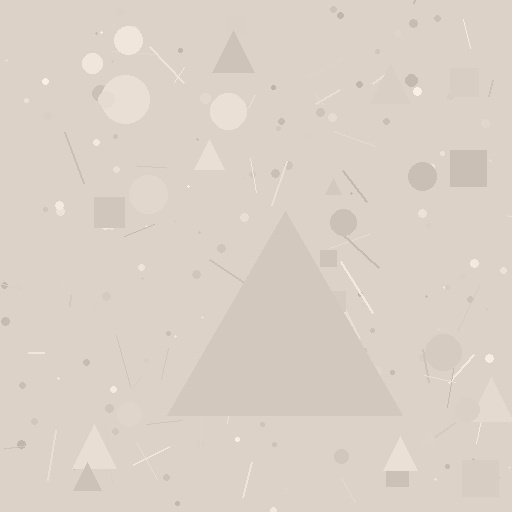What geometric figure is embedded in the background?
A triangle is embedded in the background.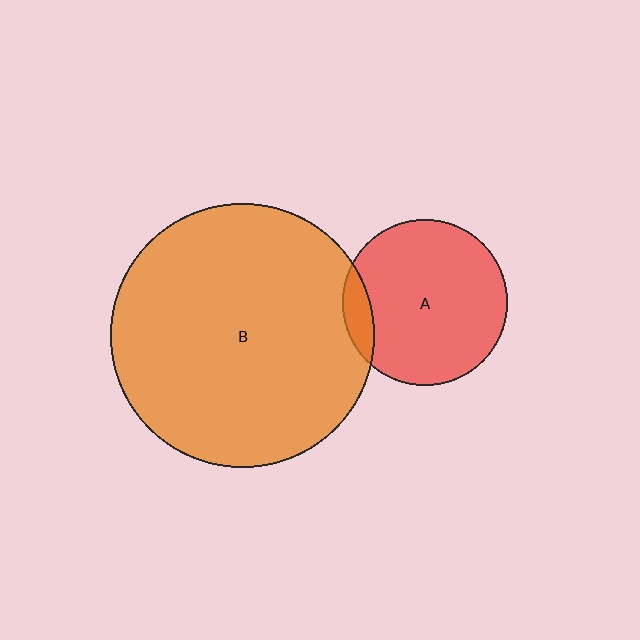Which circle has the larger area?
Circle B (orange).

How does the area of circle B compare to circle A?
Approximately 2.5 times.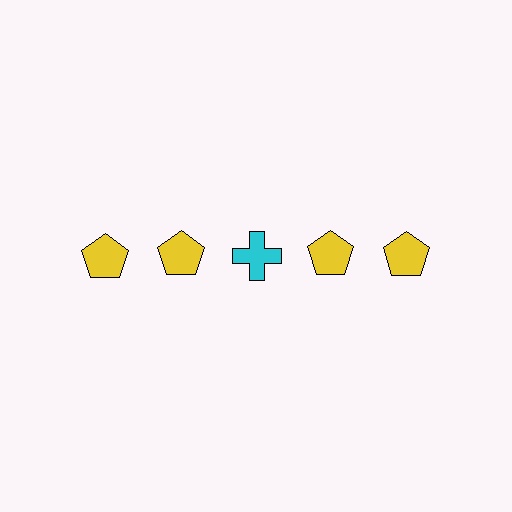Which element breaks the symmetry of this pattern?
The cyan cross in the top row, center column breaks the symmetry. All other shapes are yellow pentagons.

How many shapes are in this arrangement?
There are 5 shapes arranged in a grid pattern.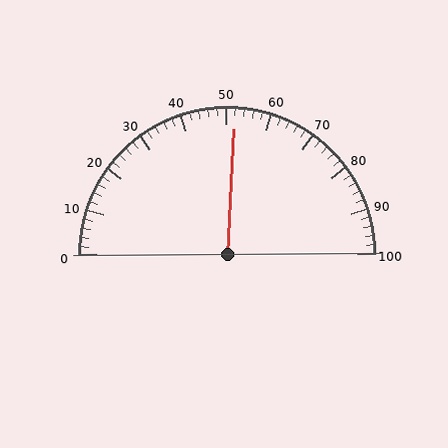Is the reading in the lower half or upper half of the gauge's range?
The reading is in the upper half of the range (0 to 100).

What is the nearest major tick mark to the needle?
The nearest major tick mark is 50.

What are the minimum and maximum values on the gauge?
The gauge ranges from 0 to 100.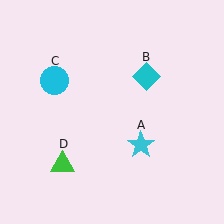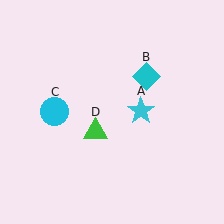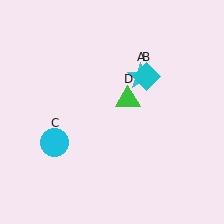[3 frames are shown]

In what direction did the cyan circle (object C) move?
The cyan circle (object C) moved down.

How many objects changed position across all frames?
3 objects changed position: cyan star (object A), cyan circle (object C), green triangle (object D).